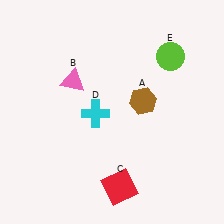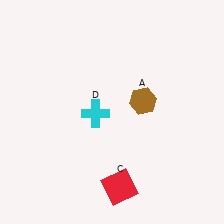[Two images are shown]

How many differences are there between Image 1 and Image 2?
There are 2 differences between the two images.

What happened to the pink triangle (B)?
The pink triangle (B) was removed in Image 2. It was in the top-left area of Image 1.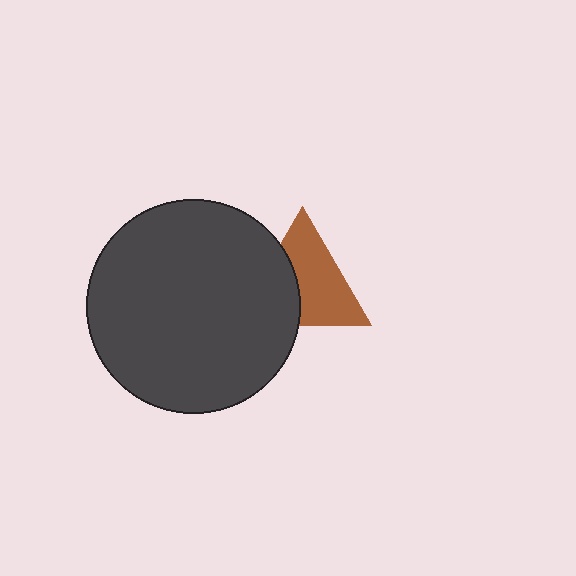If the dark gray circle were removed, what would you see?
You would see the complete brown triangle.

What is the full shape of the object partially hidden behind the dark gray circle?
The partially hidden object is a brown triangle.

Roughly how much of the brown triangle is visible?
About half of it is visible (roughly 61%).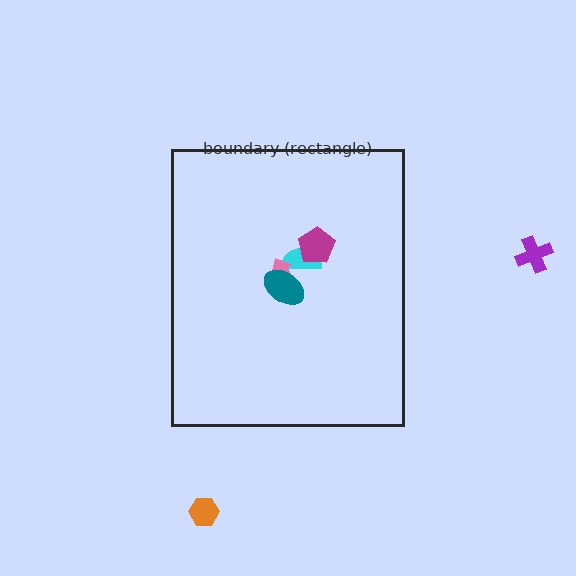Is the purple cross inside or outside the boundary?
Outside.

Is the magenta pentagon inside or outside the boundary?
Inside.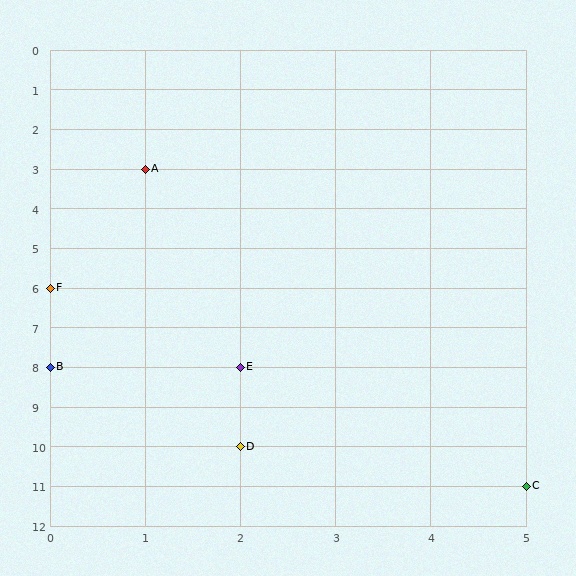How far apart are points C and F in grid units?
Points C and F are 5 columns and 5 rows apart (about 7.1 grid units diagonally).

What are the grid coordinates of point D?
Point D is at grid coordinates (2, 10).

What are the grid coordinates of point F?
Point F is at grid coordinates (0, 6).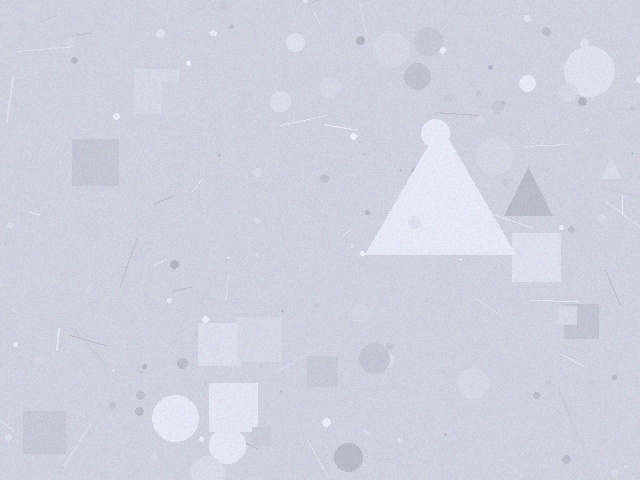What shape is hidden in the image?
A triangle is hidden in the image.